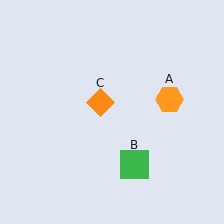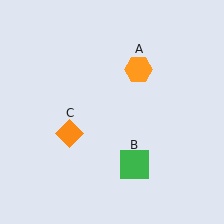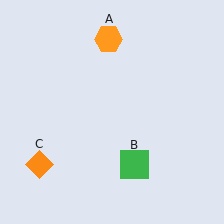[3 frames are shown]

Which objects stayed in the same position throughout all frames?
Green square (object B) remained stationary.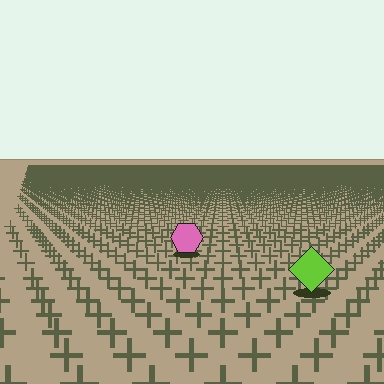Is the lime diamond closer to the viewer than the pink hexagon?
Yes. The lime diamond is closer — you can tell from the texture gradient: the ground texture is coarser near it.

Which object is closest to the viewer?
The lime diamond is closest. The texture marks near it are larger and more spread out.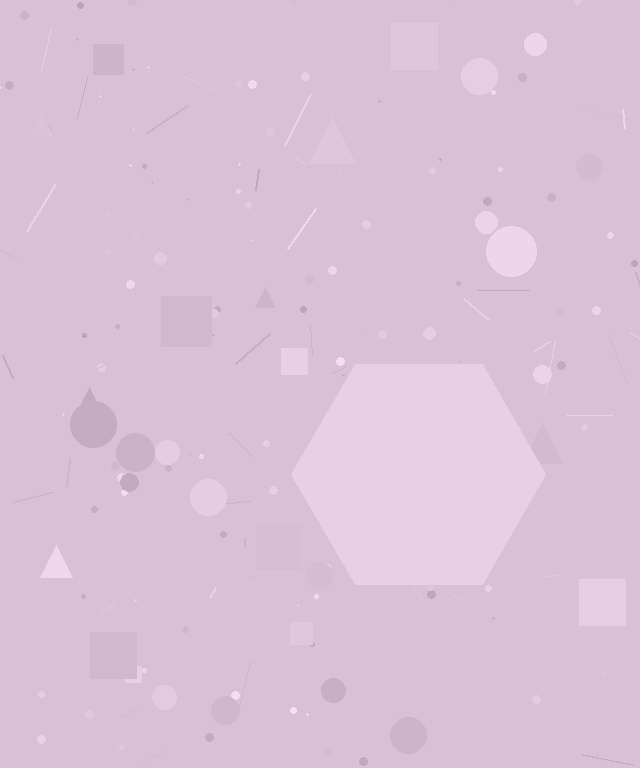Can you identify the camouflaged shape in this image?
The camouflaged shape is a hexagon.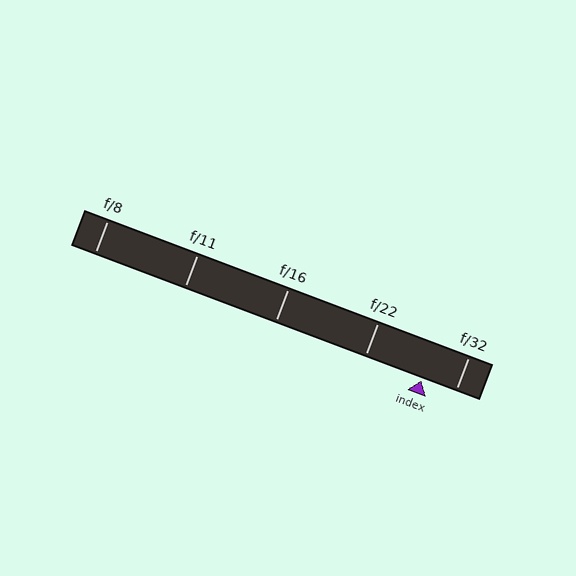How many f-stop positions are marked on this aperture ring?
There are 5 f-stop positions marked.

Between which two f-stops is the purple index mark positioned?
The index mark is between f/22 and f/32.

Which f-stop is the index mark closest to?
The index mark is closest to f/32.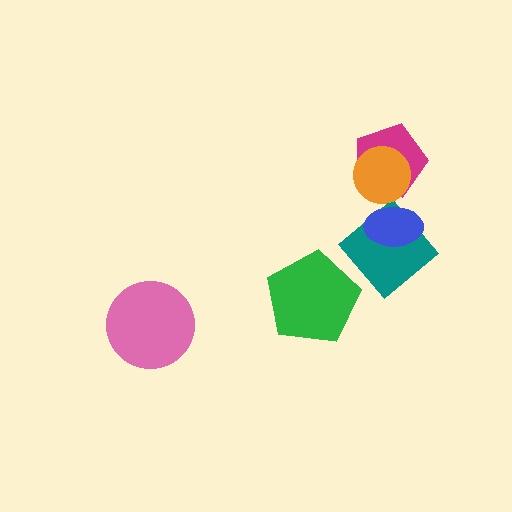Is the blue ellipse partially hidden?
No, no other shape covers it.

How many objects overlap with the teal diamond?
1 object overlaps with the teal diamond.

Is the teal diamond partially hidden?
Yes, it is partially covered by another shape.